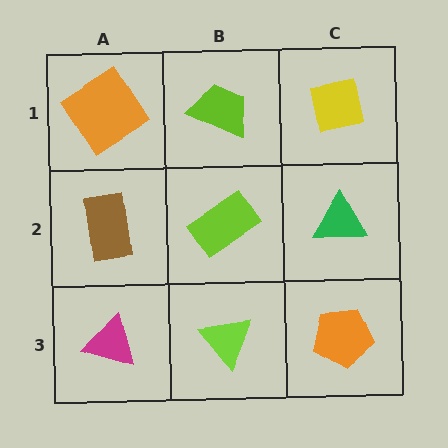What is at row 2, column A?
A brown rectangle.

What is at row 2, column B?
A lime rectangle.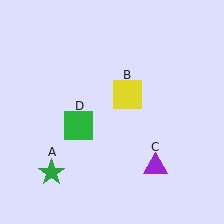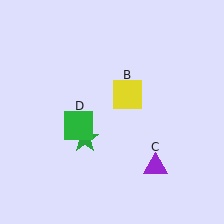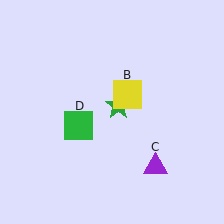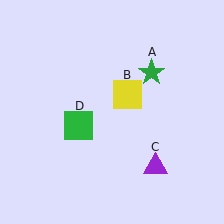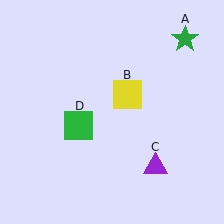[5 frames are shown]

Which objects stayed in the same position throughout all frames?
Yellow square (object B) and purple triangle (object C) and green square (object D) remained stationary.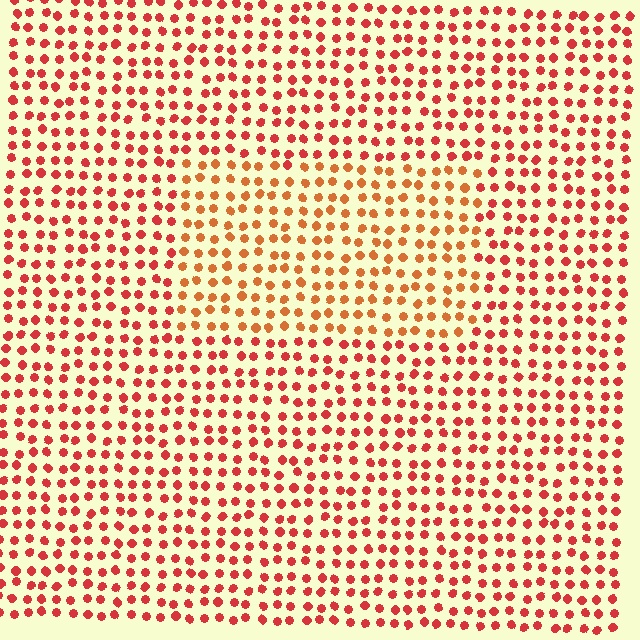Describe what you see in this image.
The image is filled with small red elements in a uniform arrangement. A rectangle-shaped region is visible where the elements are tinted to a slightly different hue, forming a subtle color boundary.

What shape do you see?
I see a rectangle.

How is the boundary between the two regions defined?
The boundary is defined purely by a slight shift in hue (about 25 degrees). Spacing, size, and orientation are identical on both sides.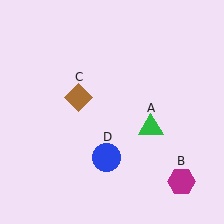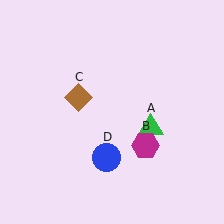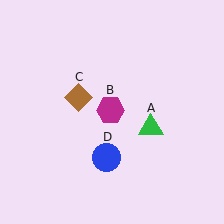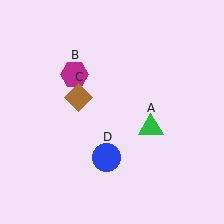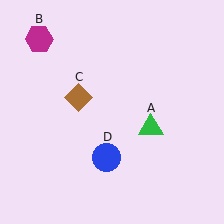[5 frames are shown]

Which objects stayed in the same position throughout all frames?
Green triangle (object A) and brown diamond (object C) and blue circle (object D) remained stationary.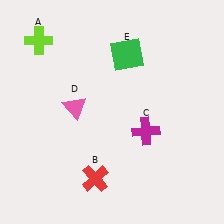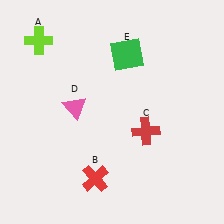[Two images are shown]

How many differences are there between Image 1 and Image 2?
There is 1 difference between the two images.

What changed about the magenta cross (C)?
In Image 1, C is magenta. In Image 2, it changed to red.